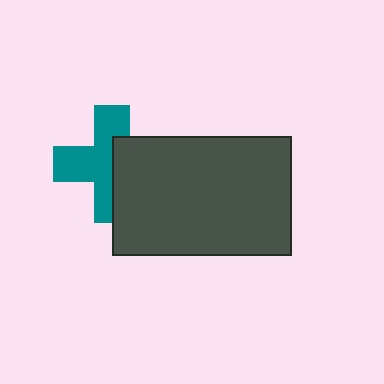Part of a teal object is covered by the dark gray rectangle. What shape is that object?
It is a cross.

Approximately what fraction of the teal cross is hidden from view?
Roughly 43% of the teal cross is hidden behind the dark gray rectangle.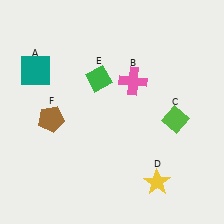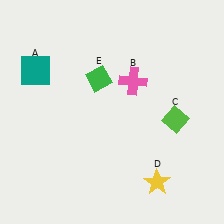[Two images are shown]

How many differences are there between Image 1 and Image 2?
There is 1 difference between the two images.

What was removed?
The brown pentagon (F) was removed in Image 2.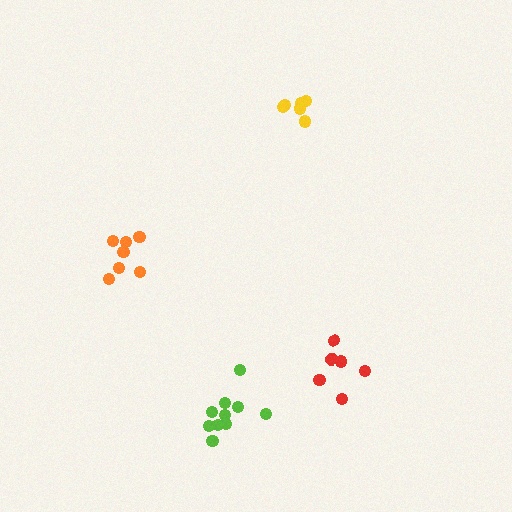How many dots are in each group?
Group 1: 7 dots, Group 2: 10 dots, Group 3: 6 dots, Group 4: 6 dots (29 total).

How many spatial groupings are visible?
There are 4 spatial groupings.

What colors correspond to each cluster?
The clusters are colored: orange, lime, yellow, red.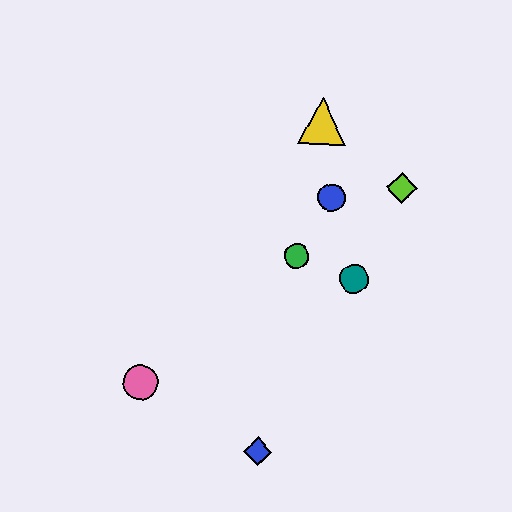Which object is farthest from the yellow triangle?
The blue diamond is farthest from the yellow triangle.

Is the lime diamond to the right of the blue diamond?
Yes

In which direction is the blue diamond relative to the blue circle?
The blue diamond is below the blue circle.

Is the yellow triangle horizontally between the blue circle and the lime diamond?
No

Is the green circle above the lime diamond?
No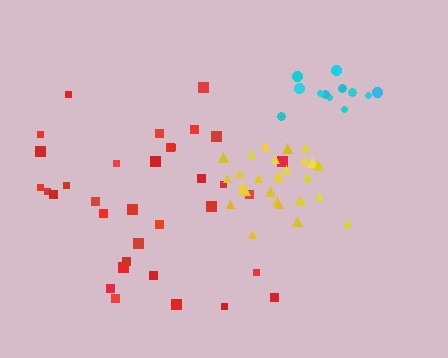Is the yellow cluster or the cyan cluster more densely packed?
Cyan.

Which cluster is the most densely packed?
Cyan.